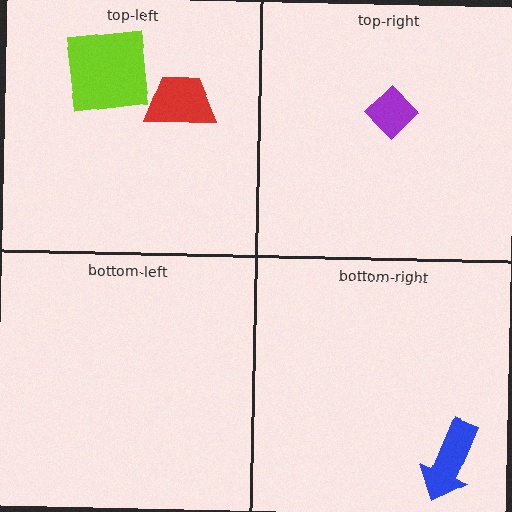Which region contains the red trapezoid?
The top-left region.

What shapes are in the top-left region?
The red trapezoid, the lime square.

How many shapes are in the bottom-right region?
1.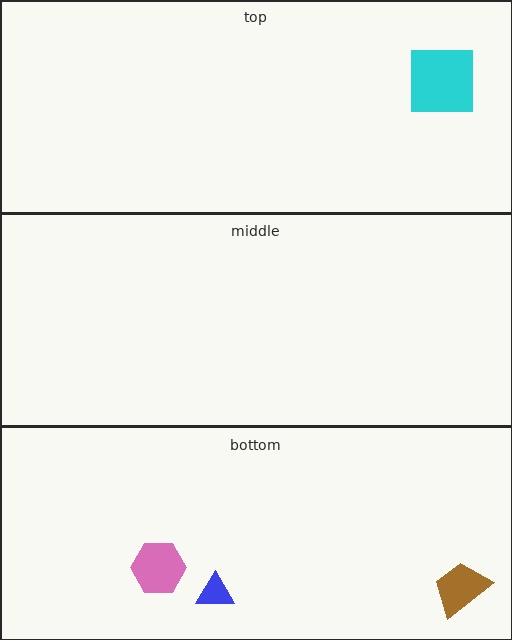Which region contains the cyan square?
The top region.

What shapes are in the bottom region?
The pink hexagon, the brown trapezoid, the blue triangle.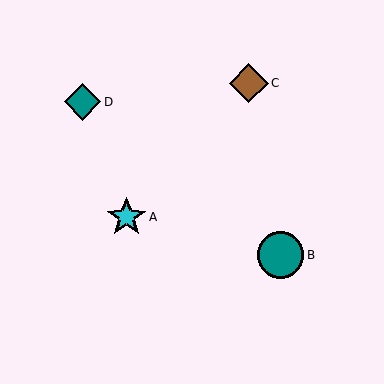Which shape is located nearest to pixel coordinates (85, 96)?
The teal diamond (labeled D) at (83, 102) is nearest to that location.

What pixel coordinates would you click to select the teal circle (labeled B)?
Click at (281, 255) to select the teal circle B.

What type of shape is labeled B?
Shape B is a teal circle.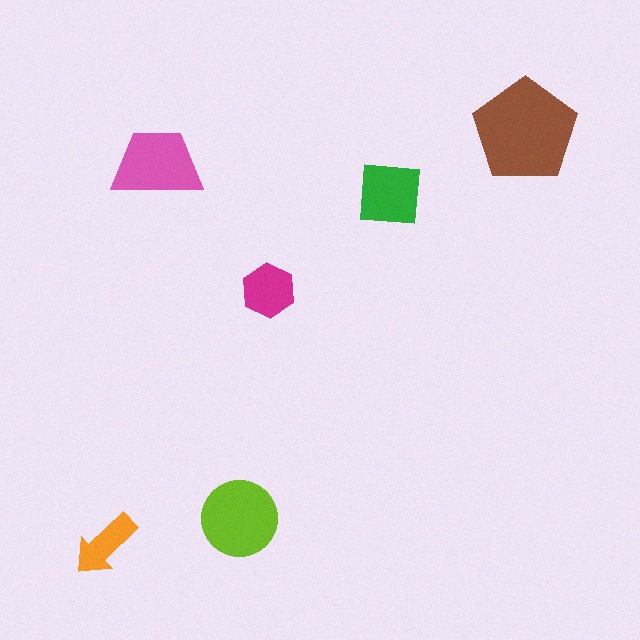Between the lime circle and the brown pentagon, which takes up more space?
The brown pentagon.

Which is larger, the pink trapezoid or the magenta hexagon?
The pink trapezoid.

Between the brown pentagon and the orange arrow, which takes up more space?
The brown pentagon.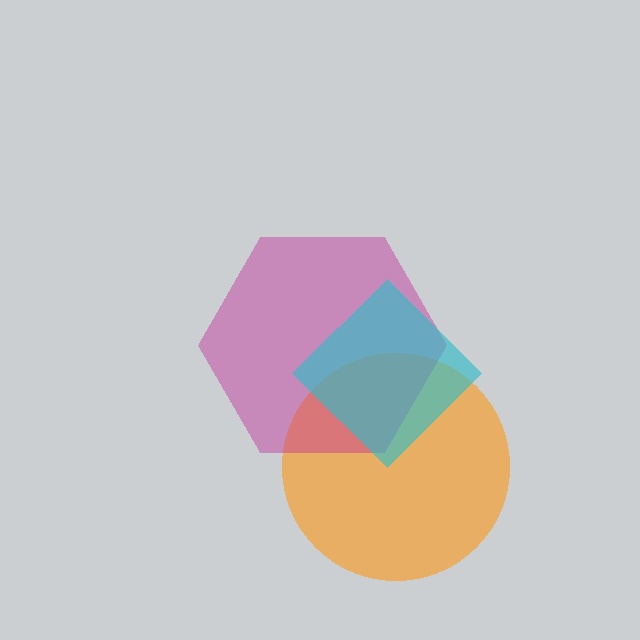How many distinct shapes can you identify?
There are 3 distinct shapes: an orange circle, a magenta hexagon, a cyan diamond.